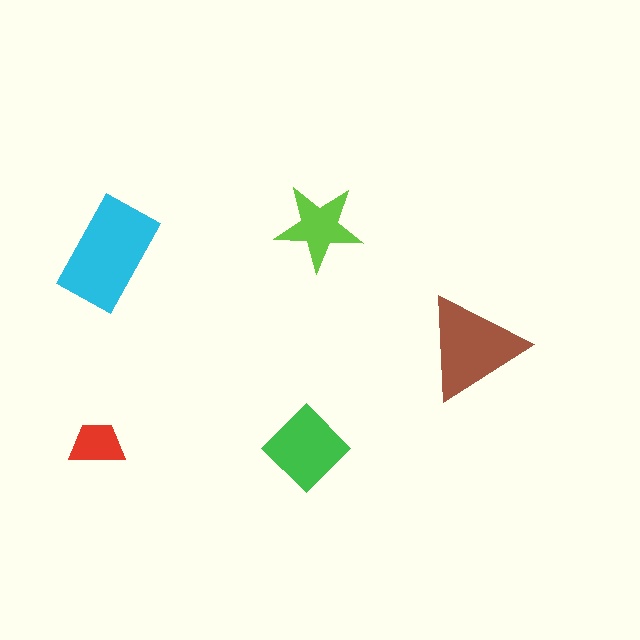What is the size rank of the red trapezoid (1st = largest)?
5th.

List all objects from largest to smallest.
The cyan rectangle, the brown triangle, the green diamond, the lime star, the red trapezoid.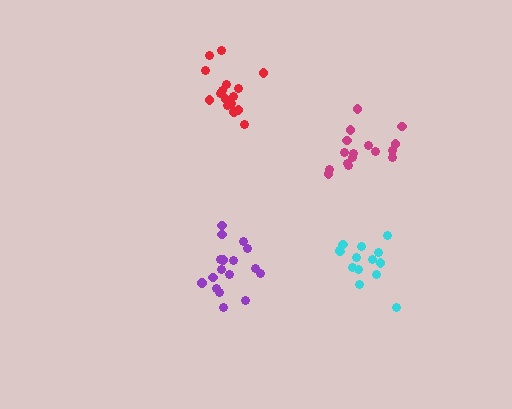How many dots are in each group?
Group 1: 18 dots, Group 2: 14 dots, Group 3: 16 dots, Group 4: 16 dots (64 total).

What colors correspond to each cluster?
The clusters are colored: purple, cyan, magenta, red.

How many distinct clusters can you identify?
There are 4 distinct clusters.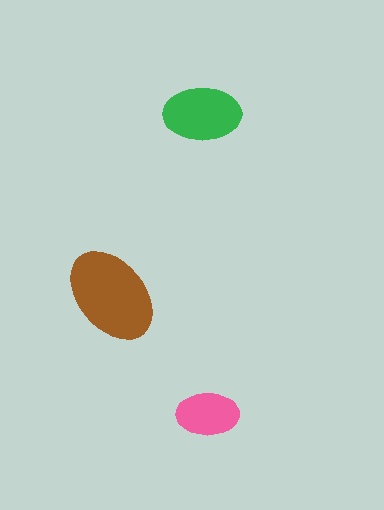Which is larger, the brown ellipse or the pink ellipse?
The brown one.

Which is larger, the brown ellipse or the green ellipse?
The brown one.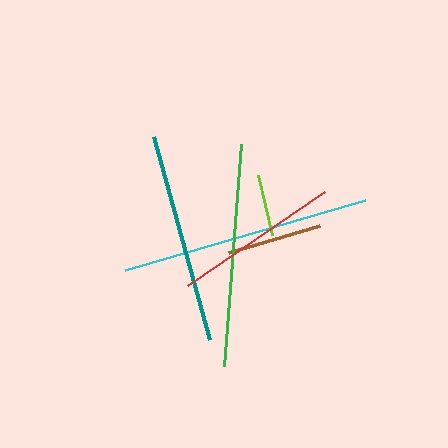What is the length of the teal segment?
The teal segment is approximately 210 pixels long.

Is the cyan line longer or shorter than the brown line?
The cyan line is longer than the brown line.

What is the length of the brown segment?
The brown segment is approximately 95 pixels long.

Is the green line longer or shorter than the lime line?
The green line is longer than the lime line.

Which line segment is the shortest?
The lime line is the shortest at approximately 62 pixels.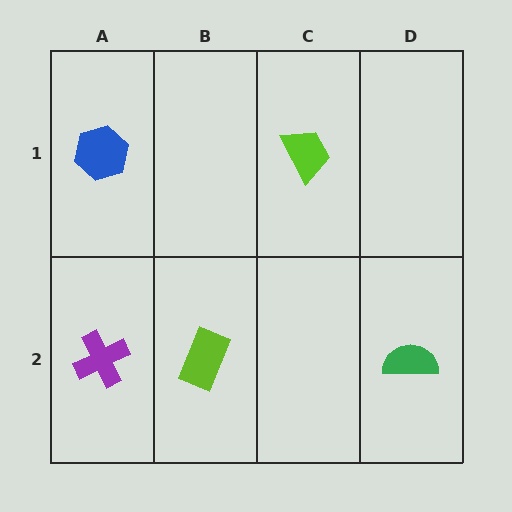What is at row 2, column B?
A lime rectangle.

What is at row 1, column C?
A lime trapezoid.